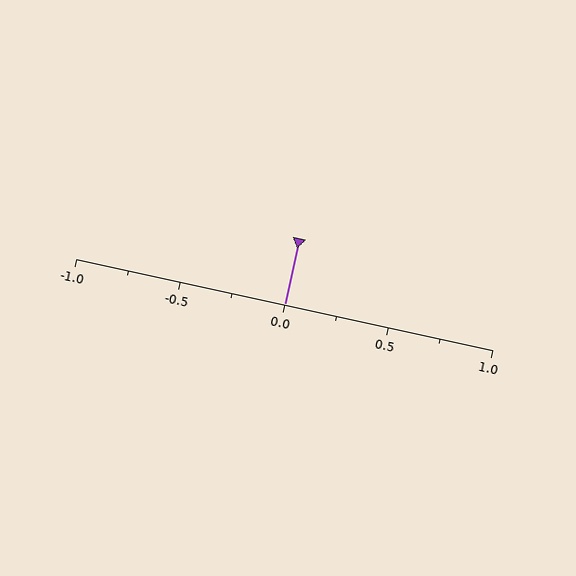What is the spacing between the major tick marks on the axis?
The major ticks are spaced 0.5 apart.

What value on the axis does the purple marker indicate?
The marker indicates approximately 0.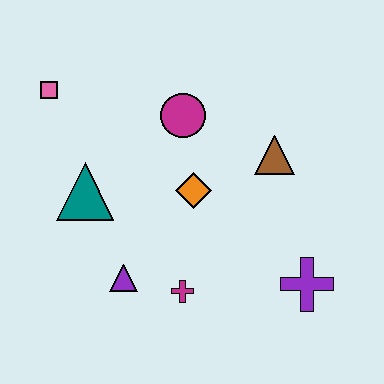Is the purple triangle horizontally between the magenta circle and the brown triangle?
No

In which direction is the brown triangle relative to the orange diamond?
The brown triangle is to the right of the orange diamond.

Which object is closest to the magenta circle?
The orange diamond is closest to the magenta circle.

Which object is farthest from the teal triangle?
The purple cross is farthest from the teal triangle.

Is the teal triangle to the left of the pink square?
No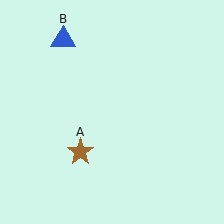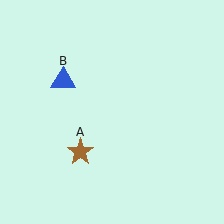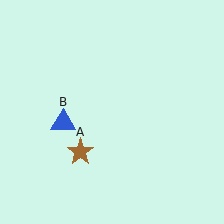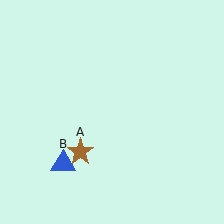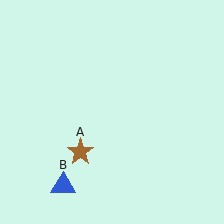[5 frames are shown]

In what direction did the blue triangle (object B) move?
The blue triangle (object B) moved down.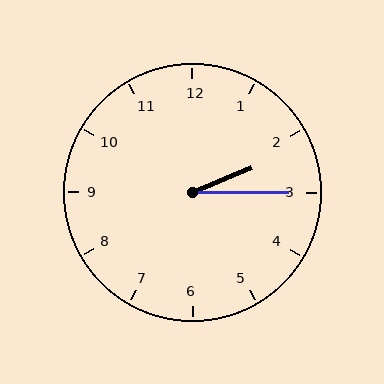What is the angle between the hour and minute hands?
Approximately 22 degrees.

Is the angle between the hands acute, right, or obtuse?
It is acute.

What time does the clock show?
2:15.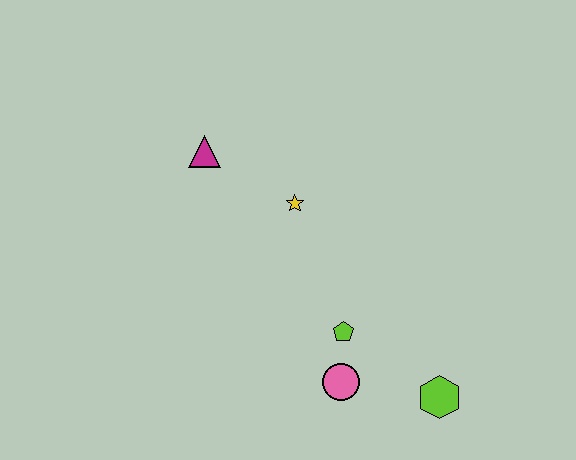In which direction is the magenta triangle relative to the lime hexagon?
The magenta triangle is above the lime hexagon.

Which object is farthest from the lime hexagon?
The magenta triangle is farthest from the lime hexagon.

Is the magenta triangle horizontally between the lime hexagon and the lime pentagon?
No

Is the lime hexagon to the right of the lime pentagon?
Yes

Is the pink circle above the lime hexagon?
Yes